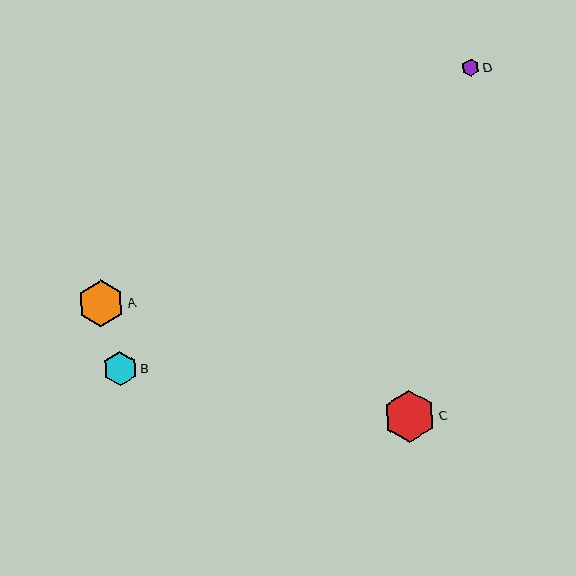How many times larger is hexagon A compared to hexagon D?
Hexagon A is approximately 2.7 times the size of hexagon D.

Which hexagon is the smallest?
Hexagon D is the smallest with a size of approximately 17 pixels.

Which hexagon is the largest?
Hexagon C is the largest with a size of approximately 52 pixels.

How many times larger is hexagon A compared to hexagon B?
Hexagon A is approximately 1.4 times the size of hexagon B.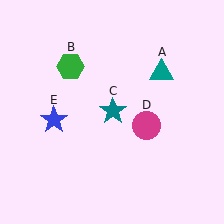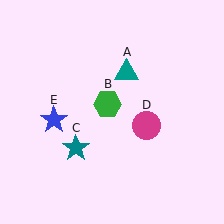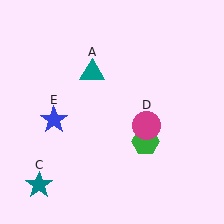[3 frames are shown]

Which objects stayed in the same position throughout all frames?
Magenta circle (object D) and blue star (object E) remained stationary.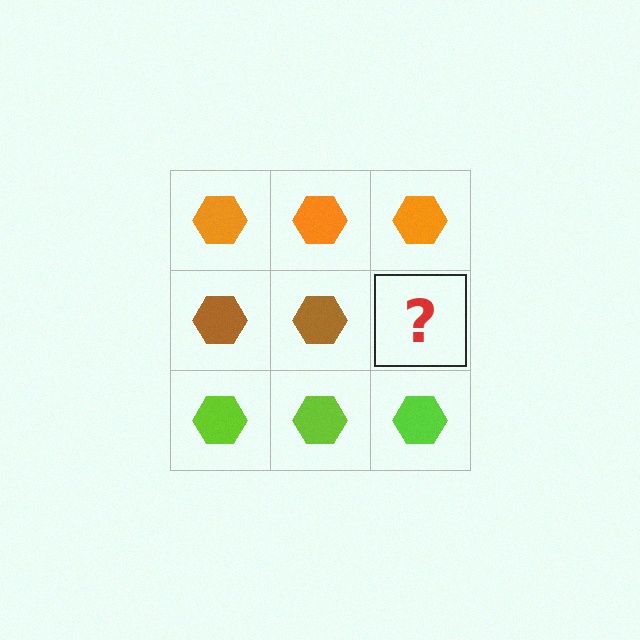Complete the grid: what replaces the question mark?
The question mark should be replaced with a brown hexagon.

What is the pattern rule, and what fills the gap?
The rule is that each row has a consistent color. The gap should be filled with a brown hexagon.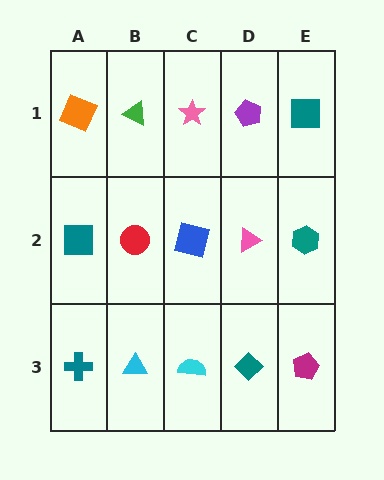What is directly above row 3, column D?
A pink triangle.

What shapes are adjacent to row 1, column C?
A blue square (row 2, column C), a green triangle (row 1, column B), a purple pentagon (row 1, column D).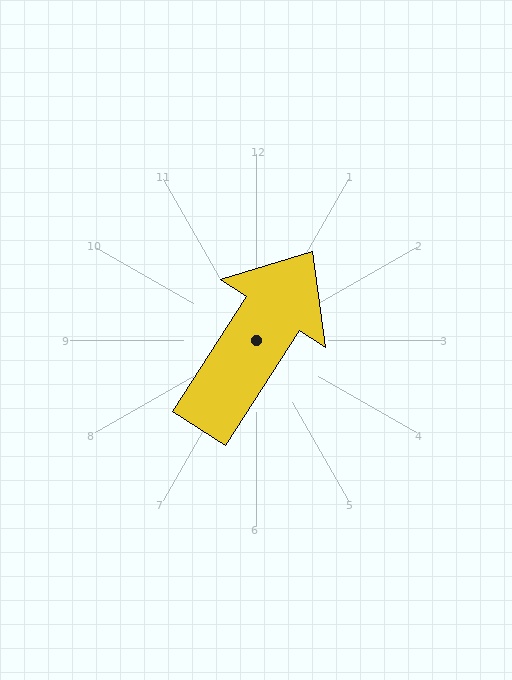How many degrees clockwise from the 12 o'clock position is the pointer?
Approximately 33 degrees.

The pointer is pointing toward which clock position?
Roughly 1 o'clock.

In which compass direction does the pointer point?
Northeast.